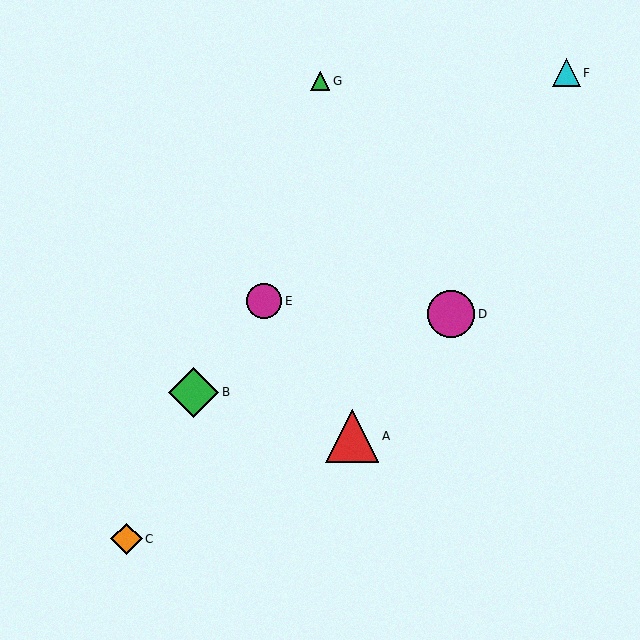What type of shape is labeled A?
Shape A is a red triangle.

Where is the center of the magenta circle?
The center of the magenta circle is at (451, 314).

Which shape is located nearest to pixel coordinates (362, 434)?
The red triangle (labeled A) at (352, 436) is nearest to that location.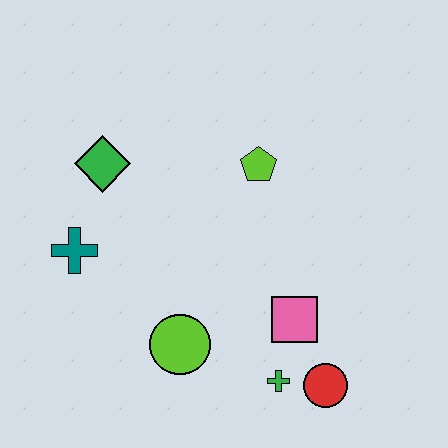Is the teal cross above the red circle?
Yes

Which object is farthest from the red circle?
The green diamond is farthest from the red circle.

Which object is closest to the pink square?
The green cross is closest to the pink square.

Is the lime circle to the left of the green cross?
Yes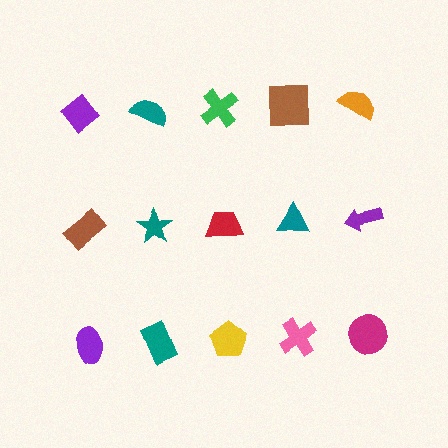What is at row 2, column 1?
A brown rectangle.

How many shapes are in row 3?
5 shapes.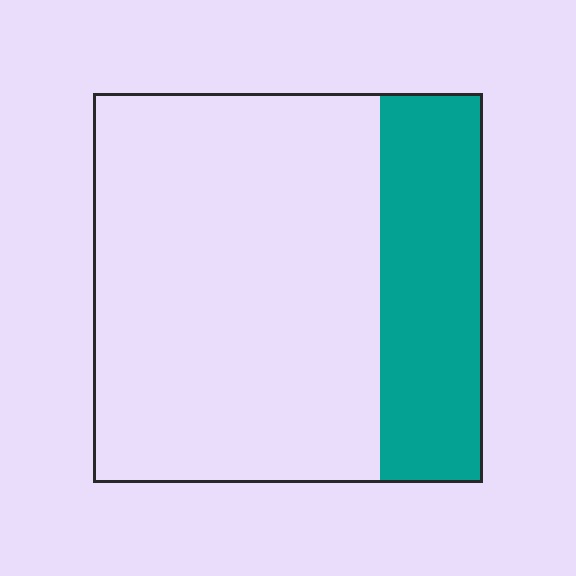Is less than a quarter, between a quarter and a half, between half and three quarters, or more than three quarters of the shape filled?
Between a quarter and a half.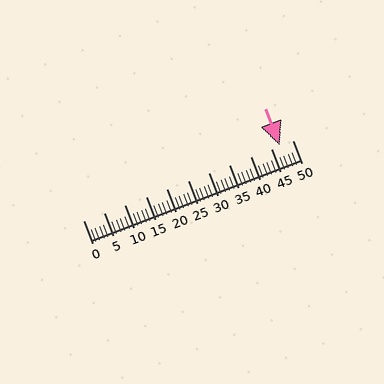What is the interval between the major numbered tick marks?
The major tick marks are spaced 5 units apart.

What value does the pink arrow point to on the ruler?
The pink arrow points to approximately 47.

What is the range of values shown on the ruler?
The ruler shows values from 0 to 50.